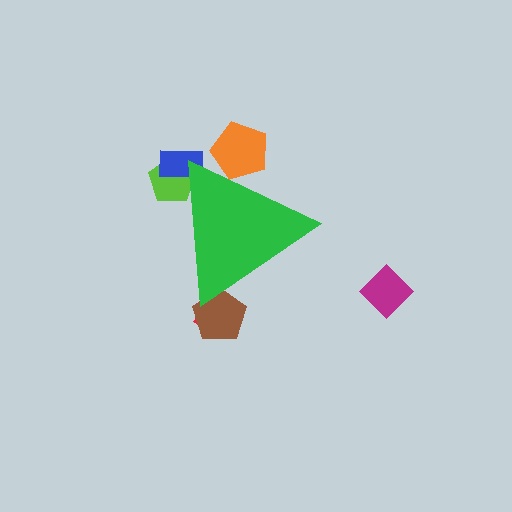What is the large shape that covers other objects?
A green triangle.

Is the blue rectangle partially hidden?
Yes, the blue rectangle is partially hidden behind the green triangle.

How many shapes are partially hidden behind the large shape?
5 shapes are partially hidden.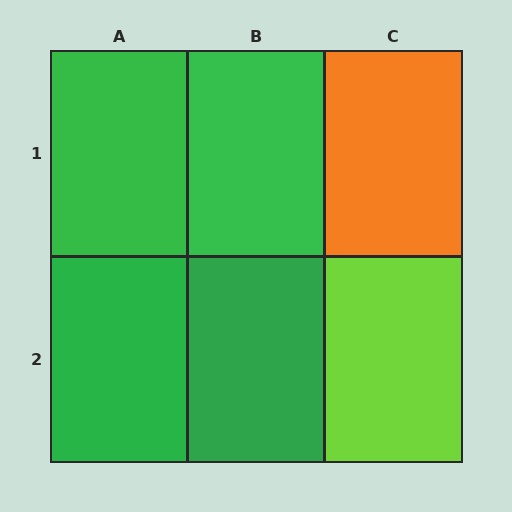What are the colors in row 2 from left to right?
Green, green, lime.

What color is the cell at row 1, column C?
Orange.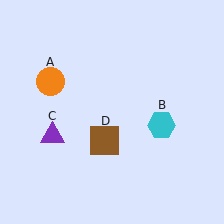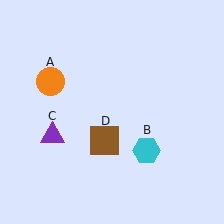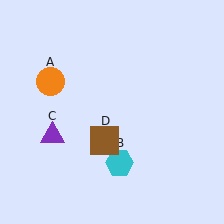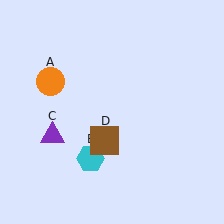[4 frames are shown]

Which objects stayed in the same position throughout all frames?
Orange circle (object A) and purple triangle (object C) and brown square (object D) remained stationary.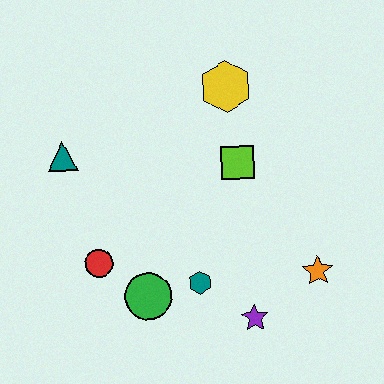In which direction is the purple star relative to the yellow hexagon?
The purple star is below the yellow hexagon.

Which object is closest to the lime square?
The yellow hexagon is closest to the lime square.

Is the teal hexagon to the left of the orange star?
Yes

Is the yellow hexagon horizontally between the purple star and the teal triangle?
Yes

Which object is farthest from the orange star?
The teal triangle is farthest from the orange star.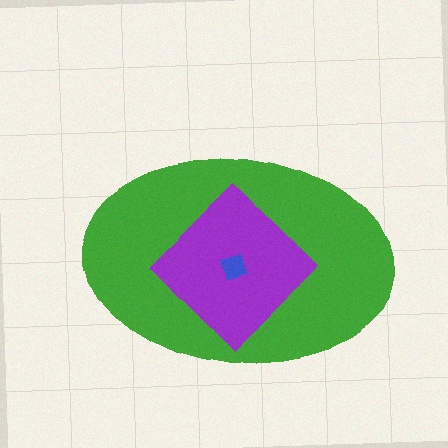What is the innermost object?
The blue diamond.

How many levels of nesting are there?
3.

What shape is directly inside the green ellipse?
The purple diamond.